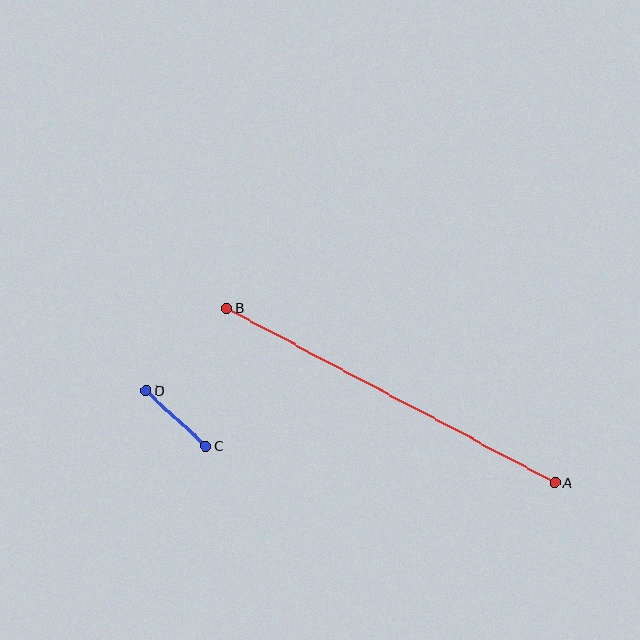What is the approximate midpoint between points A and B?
The midpoint is at approximately (391, 395) pixels.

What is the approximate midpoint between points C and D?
The midpoint is at approximately (176, 418) pixels.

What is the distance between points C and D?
The distance is approximately 81 pixels.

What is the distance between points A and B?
The distance is approximately 371 pixels.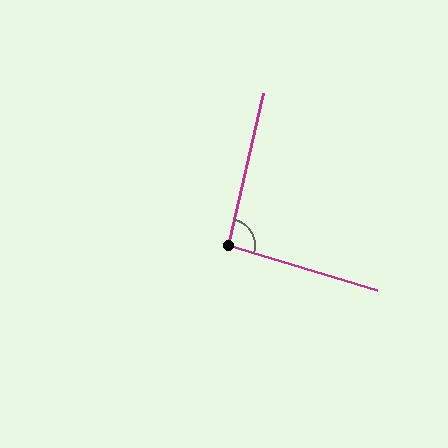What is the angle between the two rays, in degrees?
Approximately 94 degrees.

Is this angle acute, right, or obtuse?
It is approximately a right angle.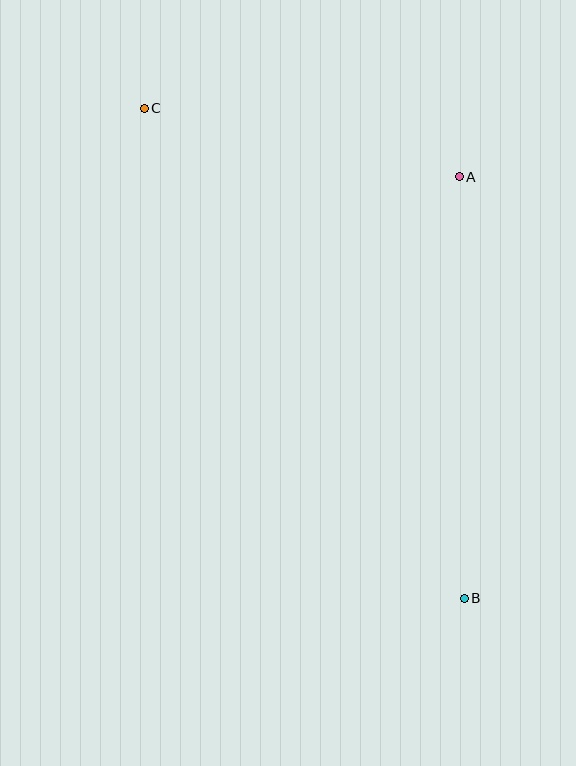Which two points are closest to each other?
Points A and C are closest to each other.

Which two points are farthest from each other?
Points B and C are farthest from each other.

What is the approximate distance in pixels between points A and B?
The distance between A and B is approximately 422 pixels.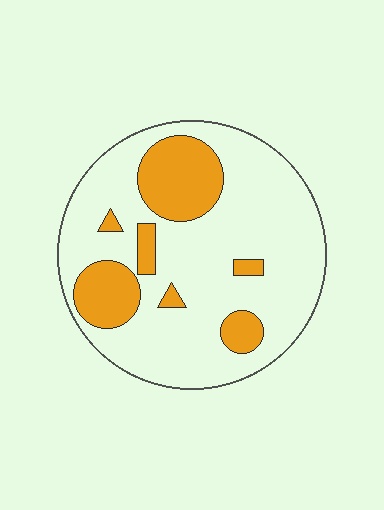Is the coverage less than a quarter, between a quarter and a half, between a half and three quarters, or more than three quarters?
Less than a quarter.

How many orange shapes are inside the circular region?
7.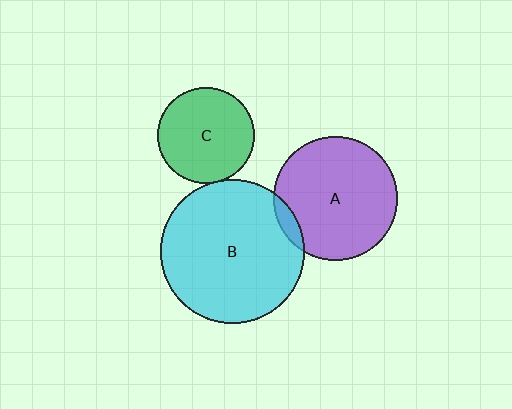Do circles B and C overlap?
Yes.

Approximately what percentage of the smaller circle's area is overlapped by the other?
Approximately 5%.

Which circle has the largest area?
Circle B (cyan).